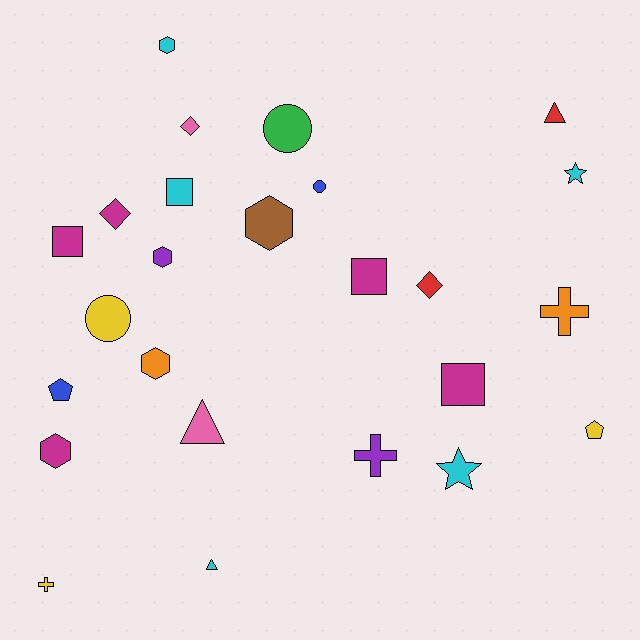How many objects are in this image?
There are 25 objects.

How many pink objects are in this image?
There are 2 pink objects.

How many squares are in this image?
There are 4 squares.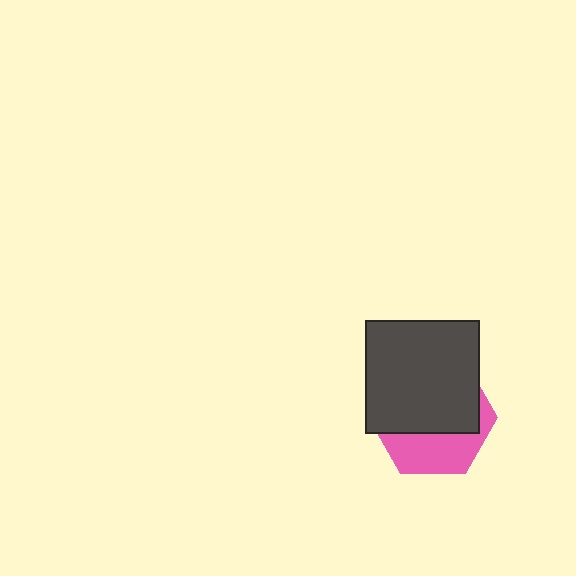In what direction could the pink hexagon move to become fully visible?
The pink hexagon could move down. That would shift it out from behind the dark gray square entirely.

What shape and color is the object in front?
The object in front is a dark gray square.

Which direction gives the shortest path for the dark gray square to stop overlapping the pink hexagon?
Moving up gives the shortest separation.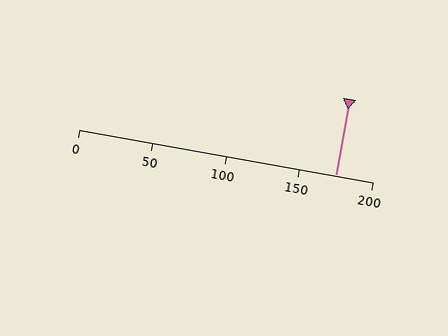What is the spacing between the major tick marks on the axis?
The major ticks are spaced 50 apart.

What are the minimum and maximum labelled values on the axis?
The axis runs from 0 to 200.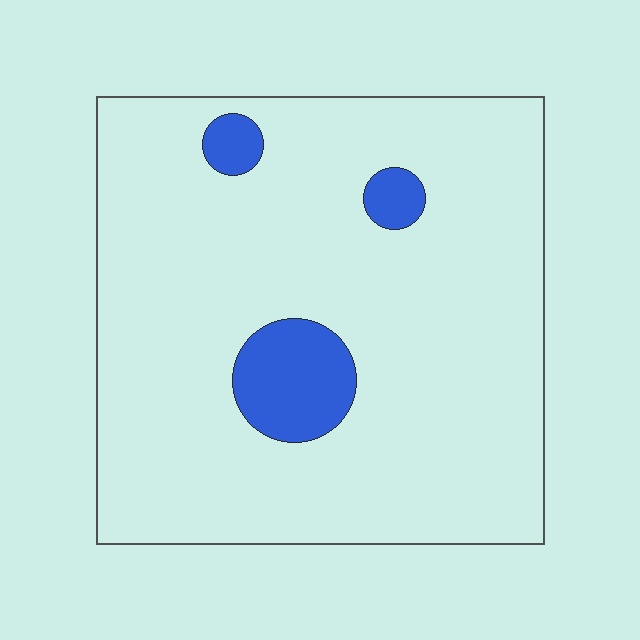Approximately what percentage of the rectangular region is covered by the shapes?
Approximately 10%.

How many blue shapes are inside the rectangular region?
3.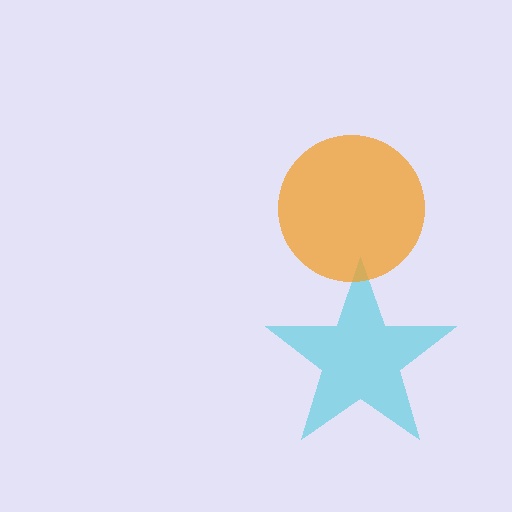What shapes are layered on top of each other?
The layered shapes are: a cyan star, an orange circle.